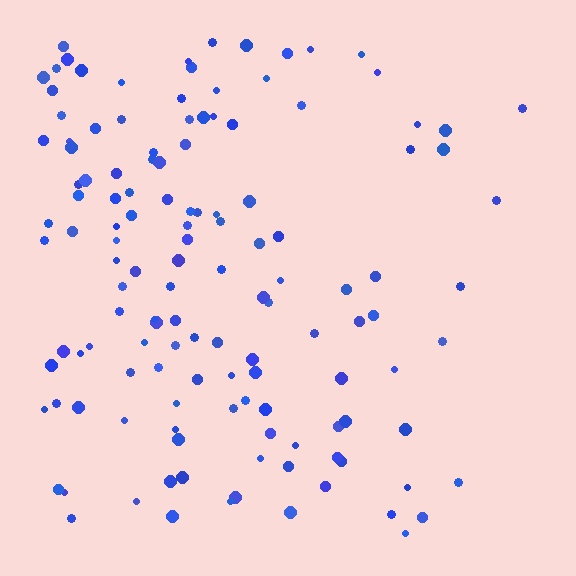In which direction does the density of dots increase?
From right to left, with the left side densest.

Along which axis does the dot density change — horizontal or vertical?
Horizontal.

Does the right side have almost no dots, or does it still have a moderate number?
Still a moderate number, just noticeably fewer than the left.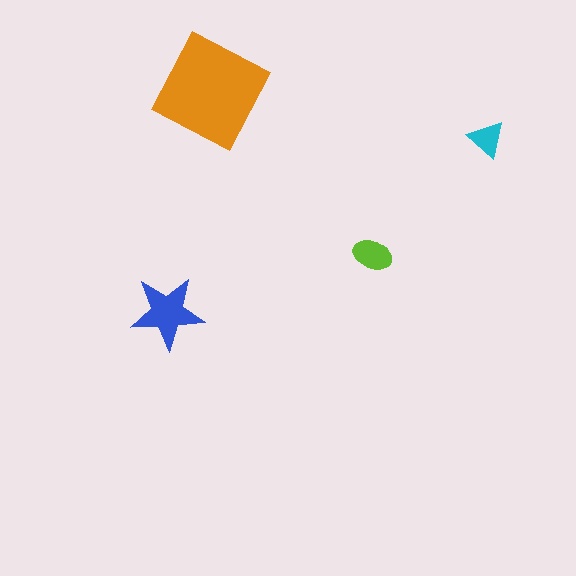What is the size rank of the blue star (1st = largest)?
2nd.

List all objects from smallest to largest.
The cyan triangle, the lime ellipse, the blue star, the orange square.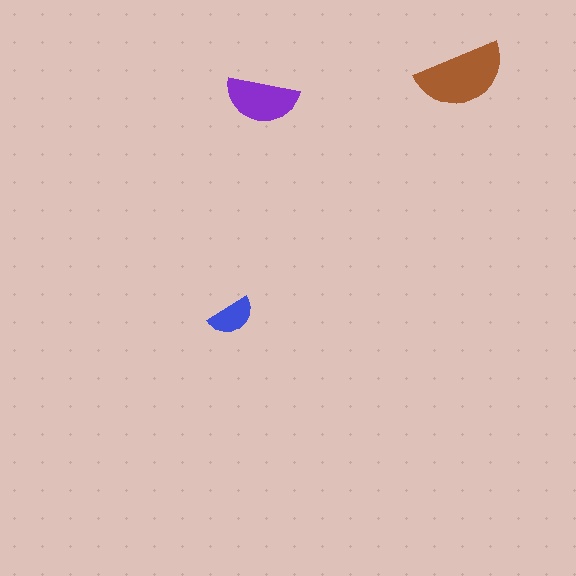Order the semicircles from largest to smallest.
the brown one, the purple one, the blue one.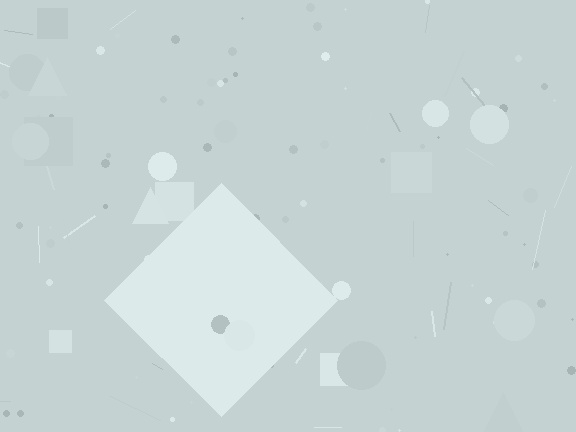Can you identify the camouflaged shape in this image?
The camouflaged shape is a diamond.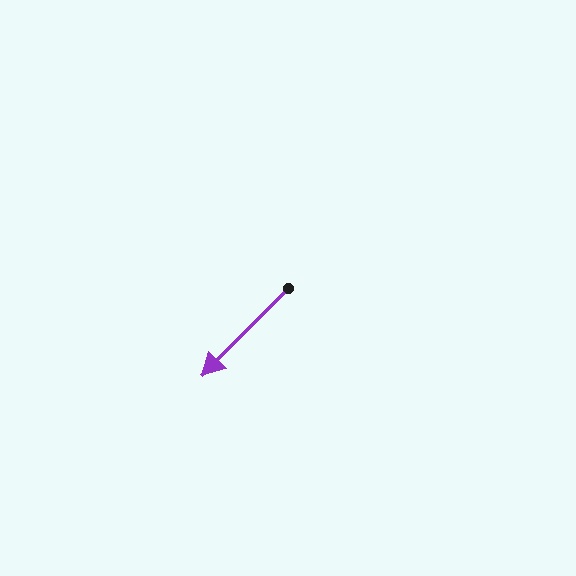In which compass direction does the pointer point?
Southwest.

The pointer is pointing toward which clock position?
Roughly 7 o'clock.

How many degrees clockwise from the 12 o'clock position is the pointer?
Approximately 224 degrees.